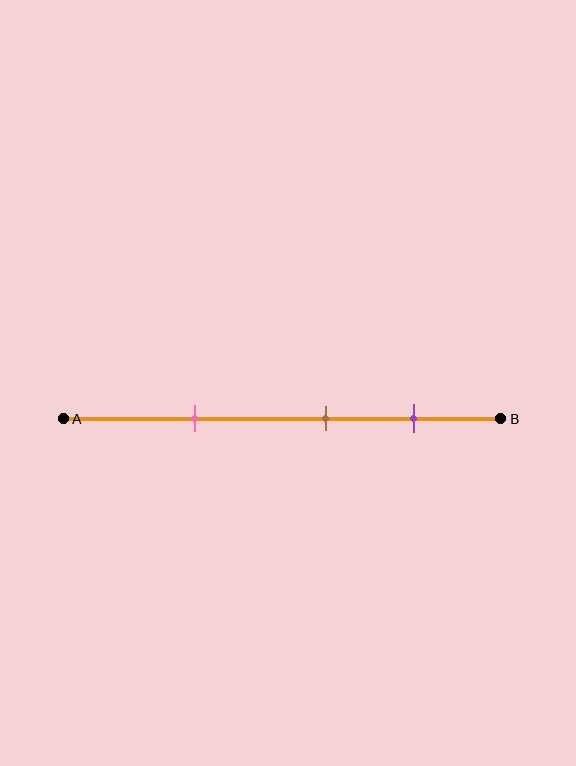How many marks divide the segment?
There are 3 marks dividing the segment.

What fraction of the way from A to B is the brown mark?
The brown mark is approximately 60% (0.6) of the way from A to B.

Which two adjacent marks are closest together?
The brown and purple marks are the closest adjacent pair.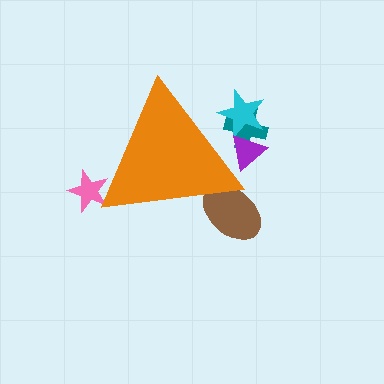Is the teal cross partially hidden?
Yes, the teal cross is partially hidden behind the orange triangle.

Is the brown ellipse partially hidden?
Yes, the brown ellipse is partially hidden behind the orange triangle.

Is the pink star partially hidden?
Yes, the pink star is partially hidden behind the orange triangle.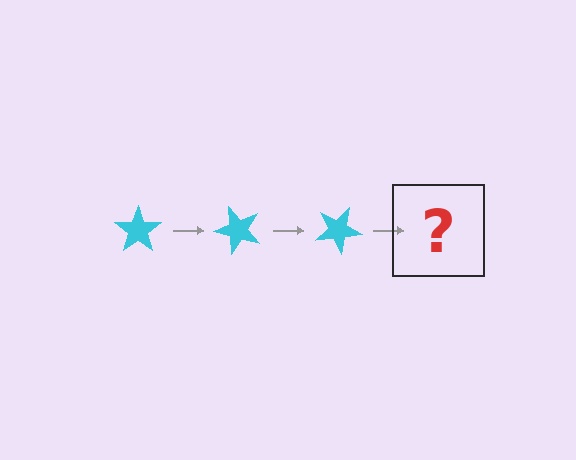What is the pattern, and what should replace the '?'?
The pattern is that the star rotates 50 degrees each step. The '?' should be a cyan star rotated 150 degrees.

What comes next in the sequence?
The next element should be a cyan star rotated 150 degrees.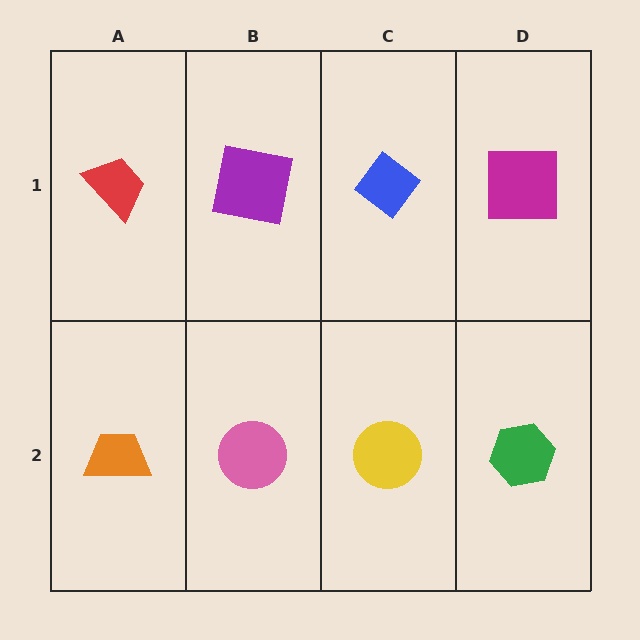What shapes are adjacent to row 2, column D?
A magenta square (row 1, column D), a yellow circle (row 2, column C).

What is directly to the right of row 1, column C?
A magenta square.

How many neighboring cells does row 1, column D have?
2.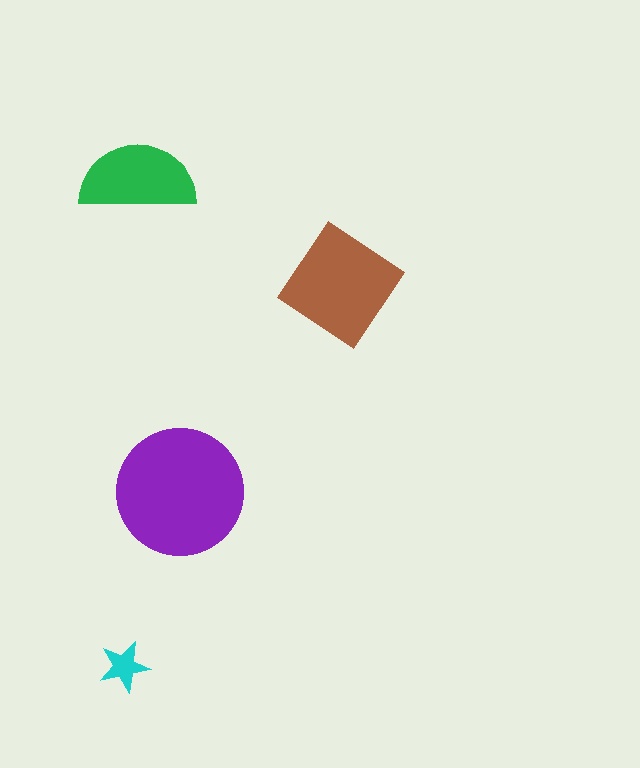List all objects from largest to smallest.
The purple circle, the brown diamond, the green semicircle, the cyan star.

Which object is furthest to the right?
The brown diamond is rightmost.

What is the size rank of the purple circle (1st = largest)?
1st.